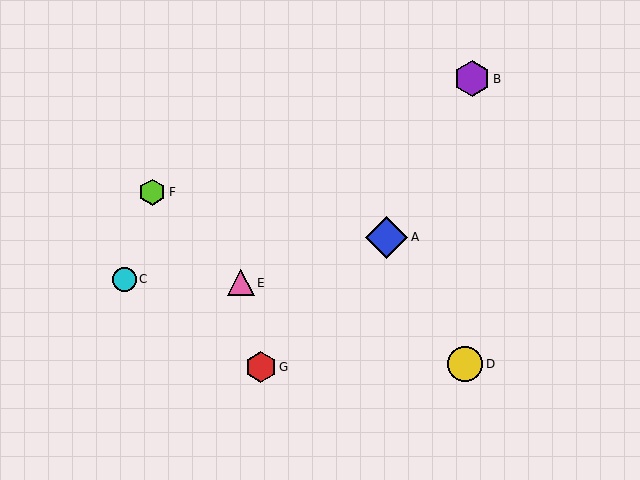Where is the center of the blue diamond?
The center of the blue diamond is at (386, 237).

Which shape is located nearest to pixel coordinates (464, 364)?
The yellow circle (labeled D) at (465, 364) is nearest to that location.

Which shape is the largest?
The blue diamond (labeled A) is the largest.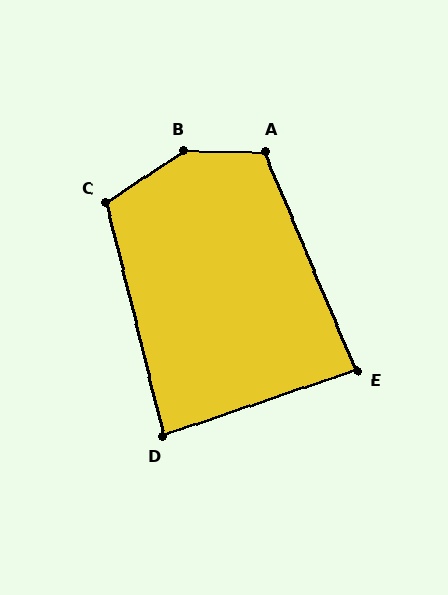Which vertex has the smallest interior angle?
D, at approximately 85 degrees.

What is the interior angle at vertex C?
Approximately 110 degrees (obtuse).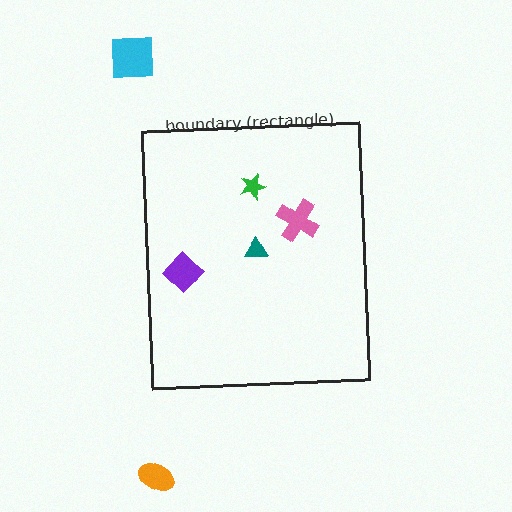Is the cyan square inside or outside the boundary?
Outside.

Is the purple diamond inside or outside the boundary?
Inside.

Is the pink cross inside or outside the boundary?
Inside.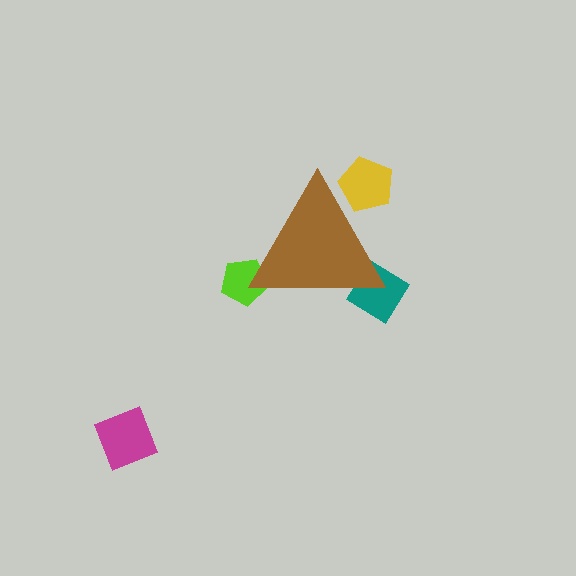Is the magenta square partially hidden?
No, the magenta square is fully visible.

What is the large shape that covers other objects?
A brown triangle.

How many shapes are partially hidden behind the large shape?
3 shapes are partially hidden.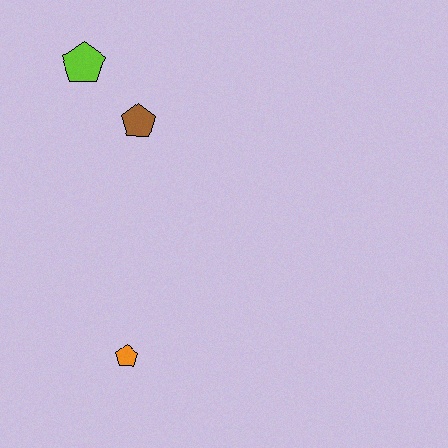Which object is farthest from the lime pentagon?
The orange pentagon is farthest from the lime pentagon.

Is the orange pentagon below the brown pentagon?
Yes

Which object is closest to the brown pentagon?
The lime pentagon is closest to the brown pentagon.